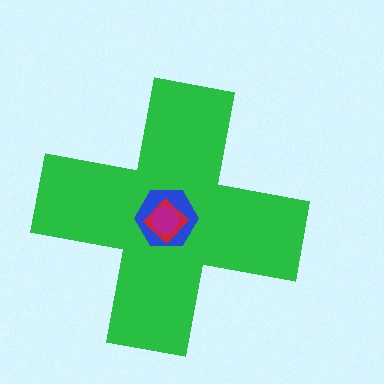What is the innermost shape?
The magenta circle.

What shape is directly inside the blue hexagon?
The red diamond.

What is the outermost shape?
The green cross.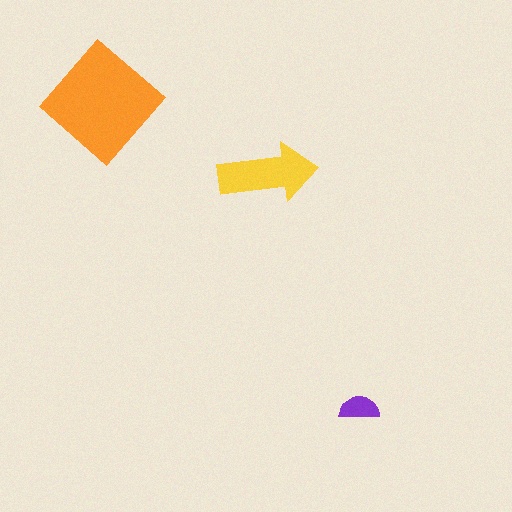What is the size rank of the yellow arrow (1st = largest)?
2nd.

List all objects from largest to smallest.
The orange diamond, the yellow arrow, the purple semicircle.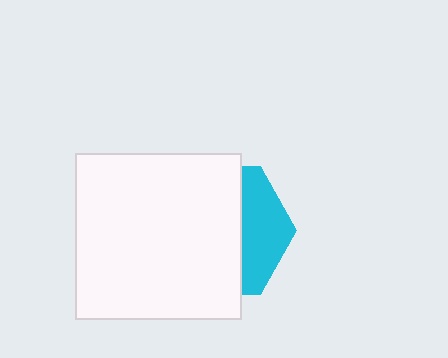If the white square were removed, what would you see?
You would see the complete cyan hexagon.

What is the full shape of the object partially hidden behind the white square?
The partially hidden object is a cyan hexagon.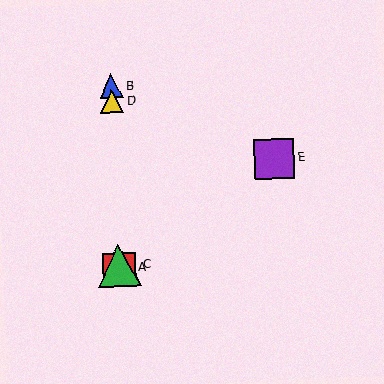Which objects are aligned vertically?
Objects A, B, C, D are aligned vertically.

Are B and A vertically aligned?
Yes, both are at x≈111.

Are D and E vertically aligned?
No, D is at x≈112 and E is at x≈274.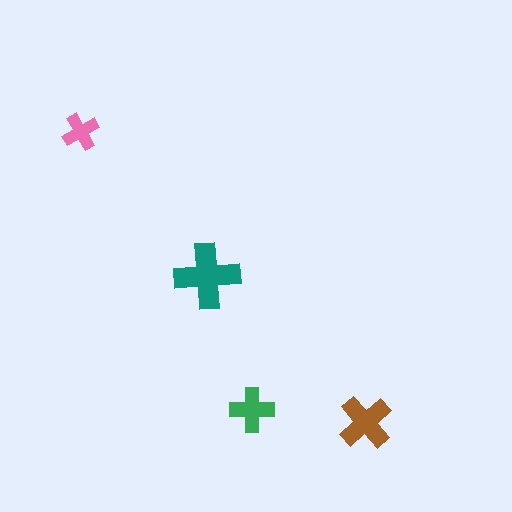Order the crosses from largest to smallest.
the teal one, the brown one, the green one, the pink one.